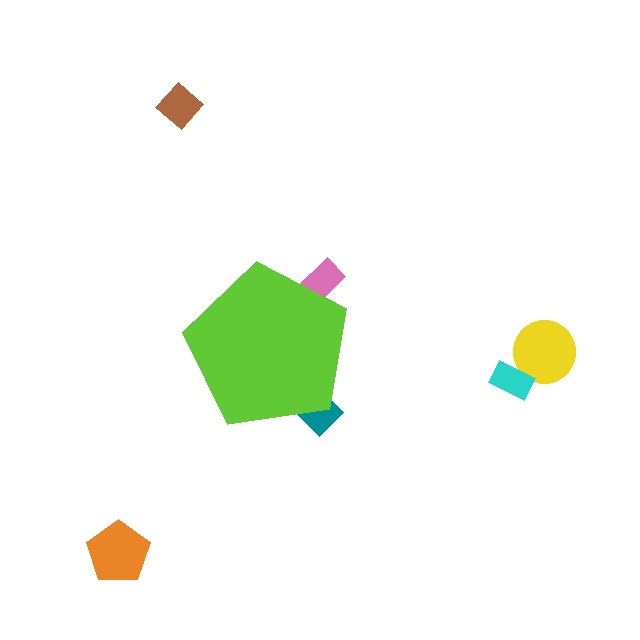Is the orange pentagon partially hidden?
No, the orange pentagon is fully visible.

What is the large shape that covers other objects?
A lime pentagon.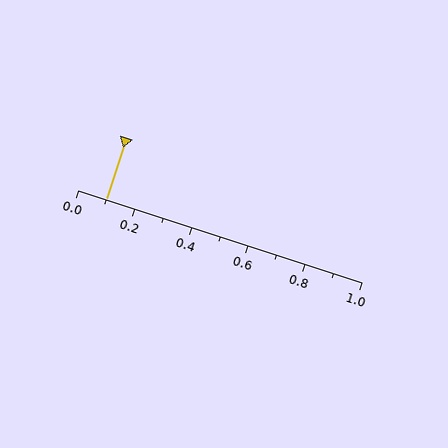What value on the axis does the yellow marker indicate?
The marker indicates approximately 0.1.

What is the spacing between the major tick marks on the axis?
The major ticks are spaced 0.2 apart.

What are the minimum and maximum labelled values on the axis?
The axis runs from 0.0 to 1.0.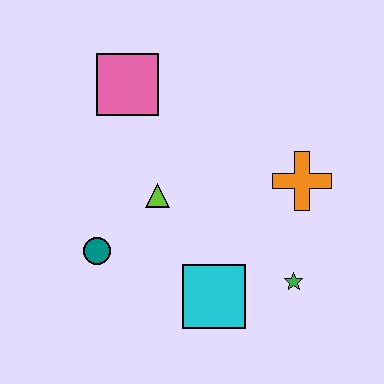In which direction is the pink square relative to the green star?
The pink square is above the green star.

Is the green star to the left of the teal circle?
No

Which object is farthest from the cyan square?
The pink square is farthest from the cyan square.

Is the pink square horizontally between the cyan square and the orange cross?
No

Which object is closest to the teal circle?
The lime triangle is closest to the teal circle.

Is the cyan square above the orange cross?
No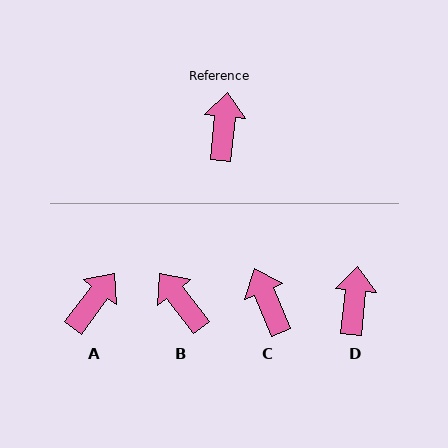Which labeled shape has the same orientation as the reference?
D.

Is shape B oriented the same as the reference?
No, it is off by about 44 degrees.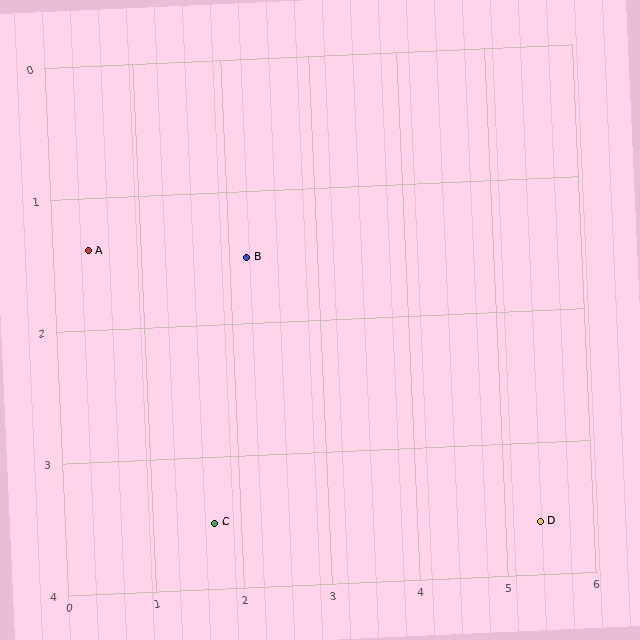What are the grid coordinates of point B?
Point B is at approximately (2.2, 1.5).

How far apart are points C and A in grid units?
Points C and A are about 2.5 grid units apart.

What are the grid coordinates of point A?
Point A is at approximately (0.4, 1.4).